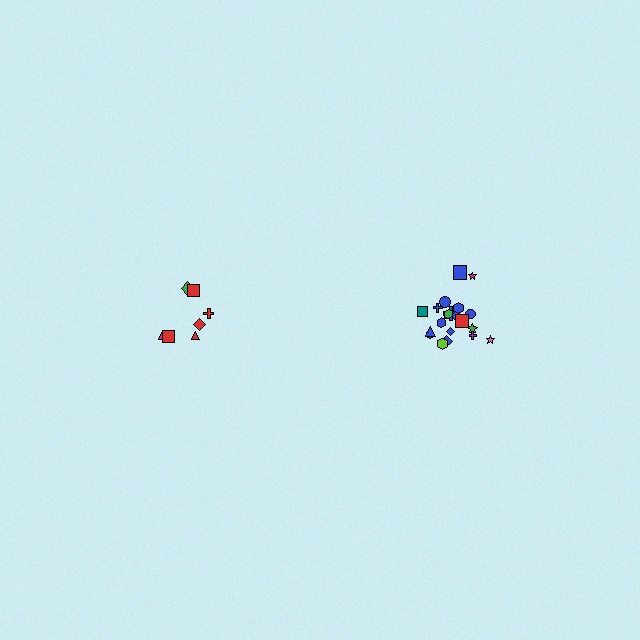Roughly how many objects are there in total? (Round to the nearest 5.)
Roughly 30 objects in total.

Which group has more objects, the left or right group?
The right group.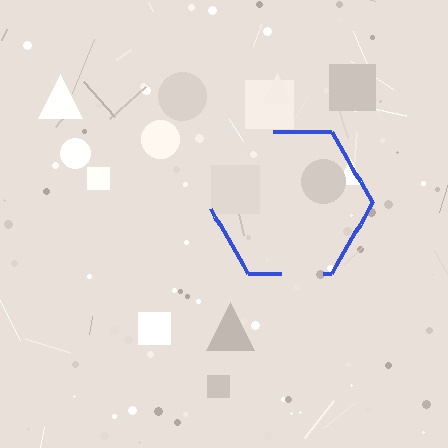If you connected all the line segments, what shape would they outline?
They would outline a hexagon.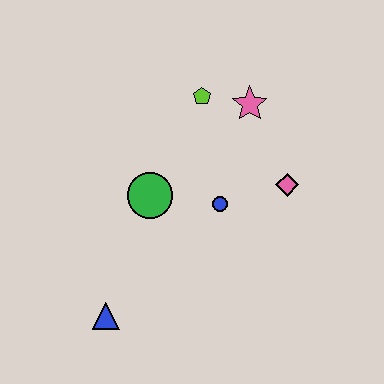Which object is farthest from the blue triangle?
The pink star is farthest from the blue triangle.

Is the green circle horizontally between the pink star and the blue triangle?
Yes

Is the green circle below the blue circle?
No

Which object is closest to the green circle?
The blue circle is closest to the green circle.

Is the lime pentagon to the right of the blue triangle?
Yes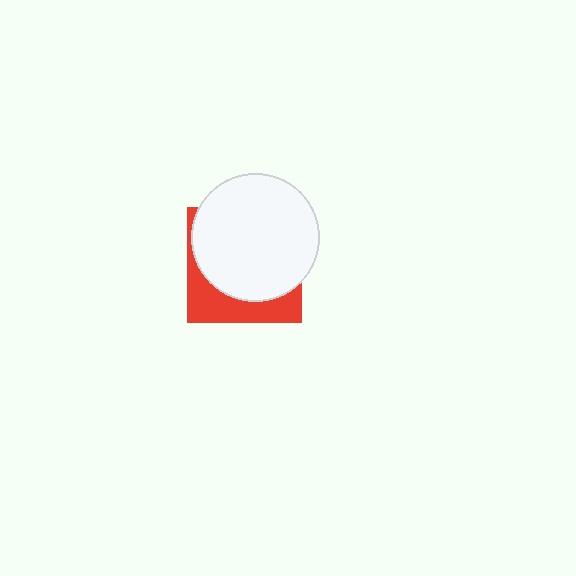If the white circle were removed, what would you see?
You would see the complete red square.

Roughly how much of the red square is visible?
A small part of it is visible (roughly 31%).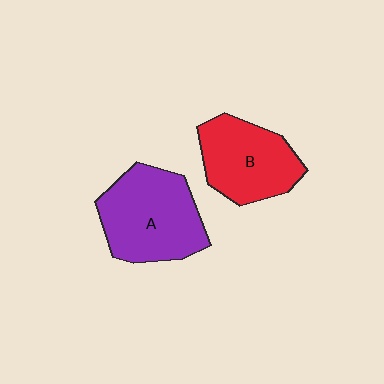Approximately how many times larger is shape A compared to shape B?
Approximately 1.2 times.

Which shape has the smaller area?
Shape B (red).